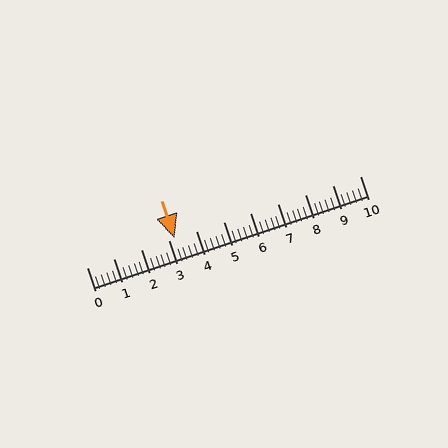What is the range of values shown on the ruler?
The ruler shows values from 0 to 10.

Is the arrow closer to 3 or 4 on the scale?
The arrow is closer to 3.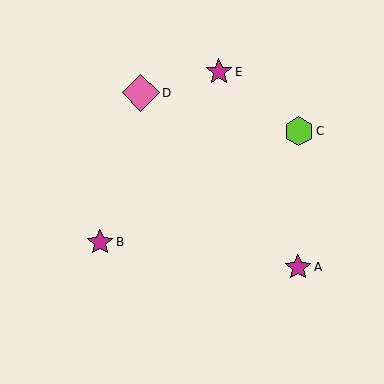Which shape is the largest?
The pink diamond (labeled D) is the largest.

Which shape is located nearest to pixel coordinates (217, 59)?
The magenta star (labeled E) at (219, 72) is nearest to that location.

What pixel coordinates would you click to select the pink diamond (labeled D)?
Click at (141, 93) to select the pink diamond D.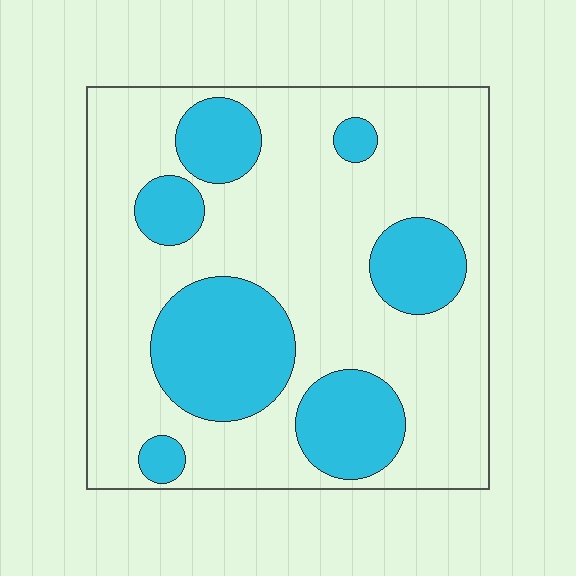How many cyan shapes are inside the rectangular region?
7.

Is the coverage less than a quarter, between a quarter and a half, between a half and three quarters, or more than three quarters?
Between a quarter and a half.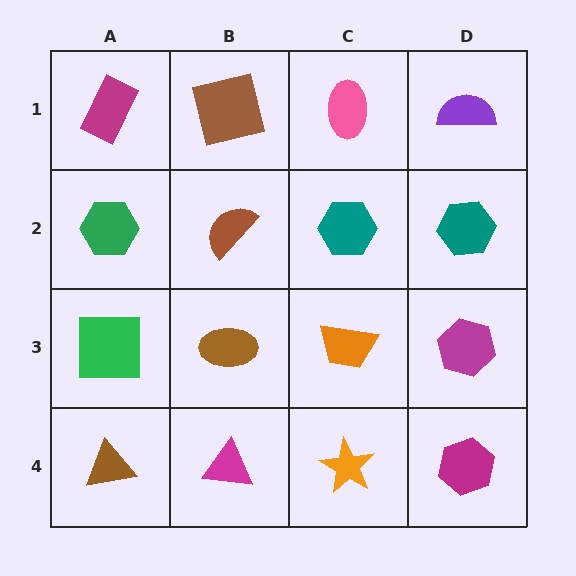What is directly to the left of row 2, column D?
A teal hexagon.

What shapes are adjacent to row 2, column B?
A brown square (row 1, column B), a brown ellipse (row 3, column B), a green hexagon (row 2, column A), a teal hexagon (row 2, column C).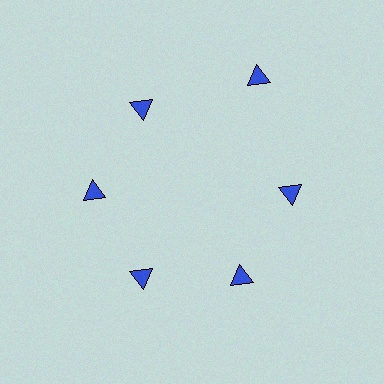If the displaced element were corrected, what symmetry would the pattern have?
It would have 6-fold rotational symmetry — the pattern would map onto itself every 60 degrees.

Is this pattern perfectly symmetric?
No. The 6 blue triangles are arranged in a ring, but one element near the 1 o'clock position is pushed outward from the center, breaking the 6-fold rotational symmetry.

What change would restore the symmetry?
The symmetry would be restored by moving it inward, back onto the ring so that all 6 triangles sit at equal angles and equal distance from the center.